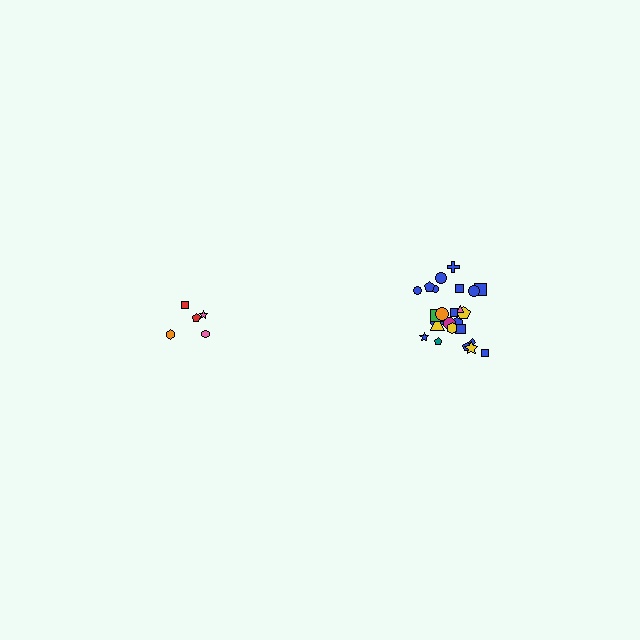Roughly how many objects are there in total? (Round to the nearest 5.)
Roughly 30 objects in total.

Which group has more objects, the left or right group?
The right group.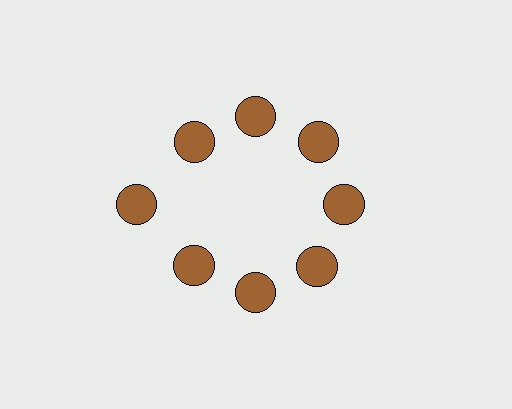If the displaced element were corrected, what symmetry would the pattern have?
It would have 8-fold rotational symmetry — the pattern would map onto itself every 45 degrees.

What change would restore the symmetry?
The symmetry would be restored by moving it inward, back onto the ring so that all 8 circles sit at equal angles and equal distance from the center.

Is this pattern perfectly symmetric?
No. The 8 brown circles are arranged in a ring, but one element near the 9 o'clock position is pushed outward from the center, breaking the 8-fold rotational symmetry.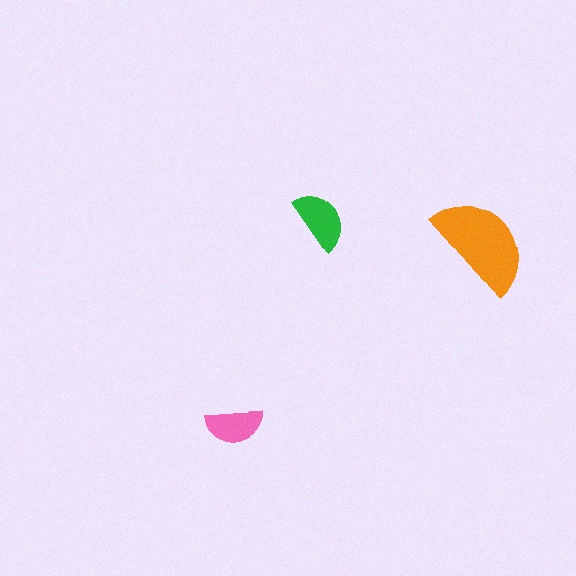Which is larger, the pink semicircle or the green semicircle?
The green one.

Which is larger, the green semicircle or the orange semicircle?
The orange one.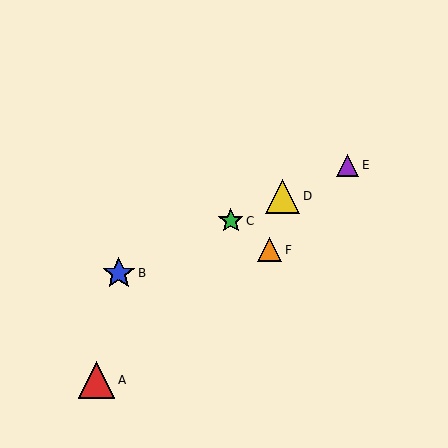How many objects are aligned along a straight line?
4 objects (B, C, D, E) are aligned along a straight line.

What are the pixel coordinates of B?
Object B is at (119, 273).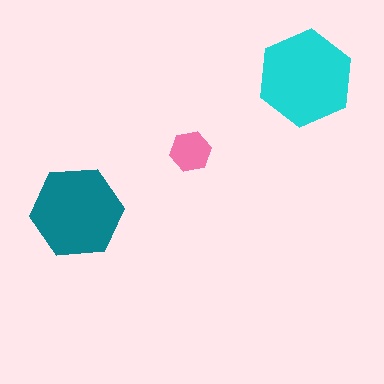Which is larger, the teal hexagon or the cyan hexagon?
The cyan one.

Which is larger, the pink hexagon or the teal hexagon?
The teal one.